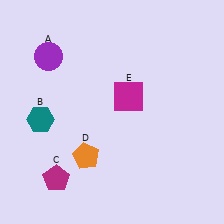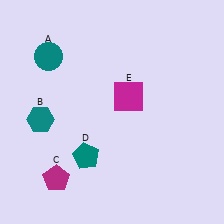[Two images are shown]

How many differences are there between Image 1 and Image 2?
There are 2 differences between the two images.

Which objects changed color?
A changed from purple to teal. D changed from orange to teal.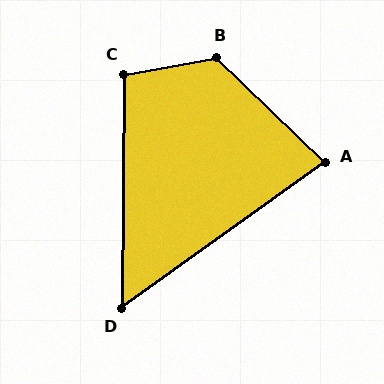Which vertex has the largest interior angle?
B, at approximately 126 degrees.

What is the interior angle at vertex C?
Approximately 100 degrees (obtuse).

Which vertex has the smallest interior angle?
D, at approximately 54 degrees.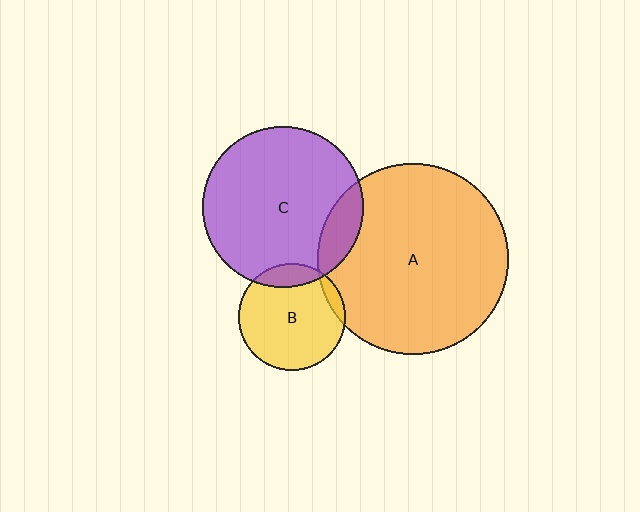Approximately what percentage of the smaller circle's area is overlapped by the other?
Approximately 5%.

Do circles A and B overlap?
Yes.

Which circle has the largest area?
Circle A (orange).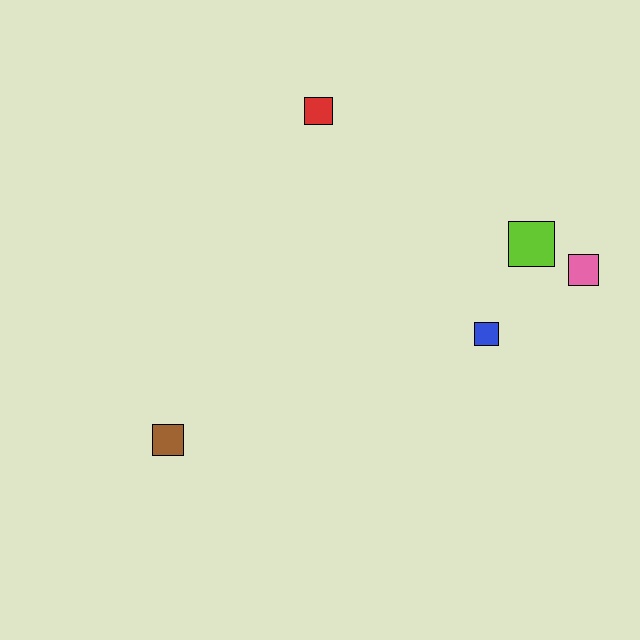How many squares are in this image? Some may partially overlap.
There are 5 squares.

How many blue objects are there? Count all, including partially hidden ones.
There is 1 blue object.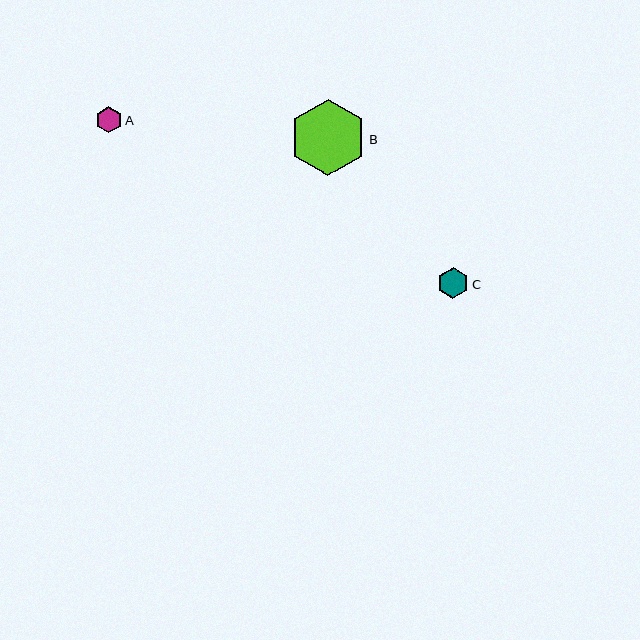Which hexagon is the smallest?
Hexagon A is the smallest with a size of approximately 26 pixels.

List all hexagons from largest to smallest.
From largest to smallest: B, C, A.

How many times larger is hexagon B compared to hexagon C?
Hexagon B is approximately 2.5 times the size of hexagon C.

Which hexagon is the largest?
Hexagon B is the largest with a size of approximately 77 pixels.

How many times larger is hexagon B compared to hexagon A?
Hexagon B is approximately 2.9 times the size of hexagon A.